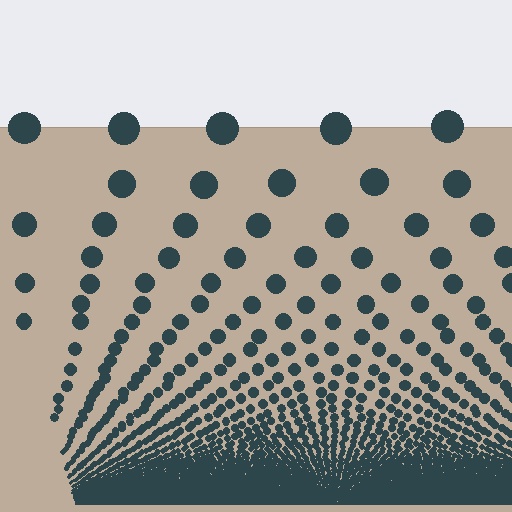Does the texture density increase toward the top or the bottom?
Density increases toward the bottom.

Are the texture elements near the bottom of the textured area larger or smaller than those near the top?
Smaller. The gradient is inverted — elements near the bottom are smaller and denser.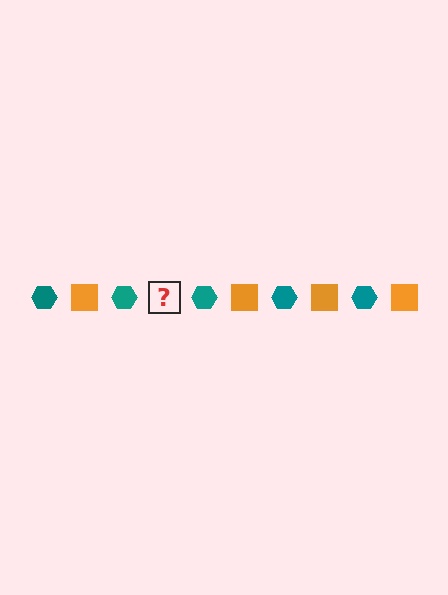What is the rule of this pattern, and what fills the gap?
The rule is that the pattern alternates between teal hexagon and orange square. The gap should be filled with an orange square.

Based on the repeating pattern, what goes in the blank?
The blank should be an orange square.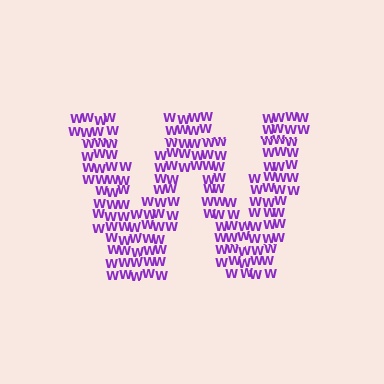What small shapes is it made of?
It is made of small letter W's.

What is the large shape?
The large shape is the letter W.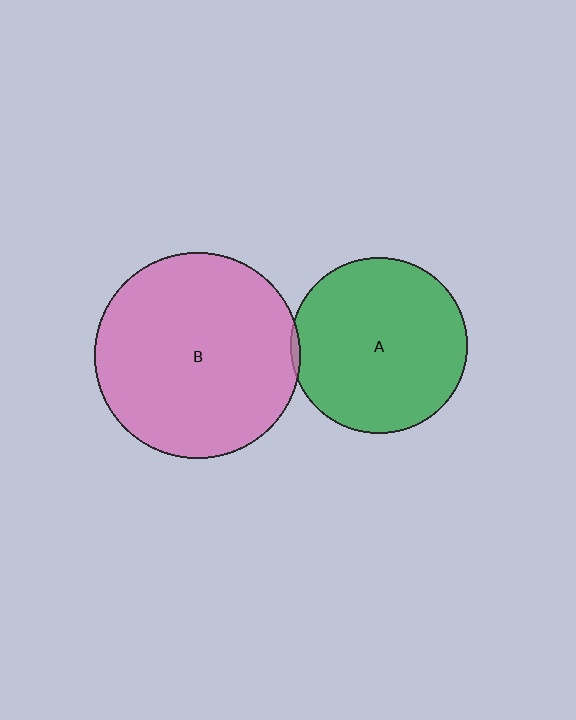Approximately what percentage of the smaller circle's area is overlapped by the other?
Approximately 5%.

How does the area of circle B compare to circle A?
Approximately 1.4 times.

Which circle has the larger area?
Circle B (pink).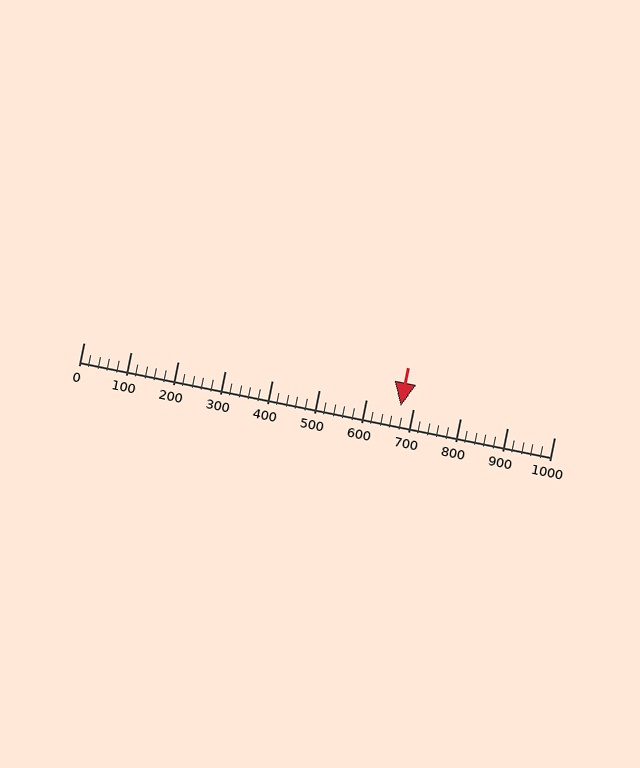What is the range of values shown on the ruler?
The ruler shows values from 0 to 1000.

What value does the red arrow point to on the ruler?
The red arrow points to approximately 674.